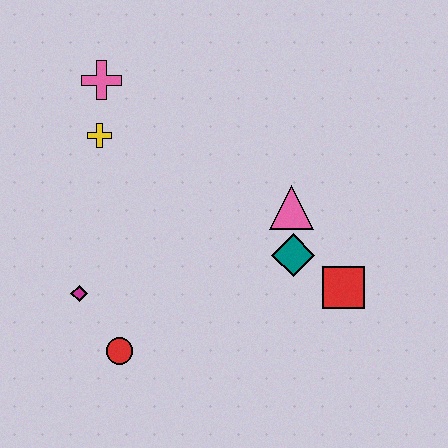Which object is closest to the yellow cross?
The pink cross is closest to the yellow cross.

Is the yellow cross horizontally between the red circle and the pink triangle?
No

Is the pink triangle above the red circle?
Yes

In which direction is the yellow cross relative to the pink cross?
The yellow cross is below the pink cross.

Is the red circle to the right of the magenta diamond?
Yes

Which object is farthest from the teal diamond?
The pink cross is farthest from the teal diamond.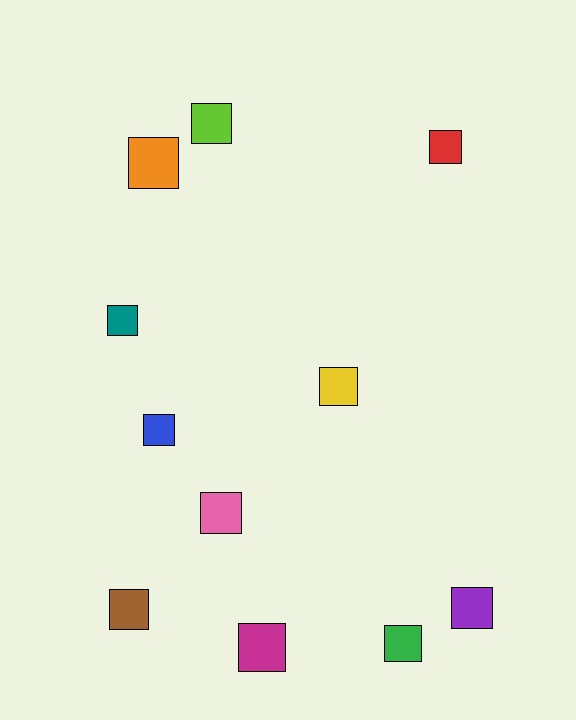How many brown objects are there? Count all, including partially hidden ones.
There is 1 brown object.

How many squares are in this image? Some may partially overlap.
There are 11 squares.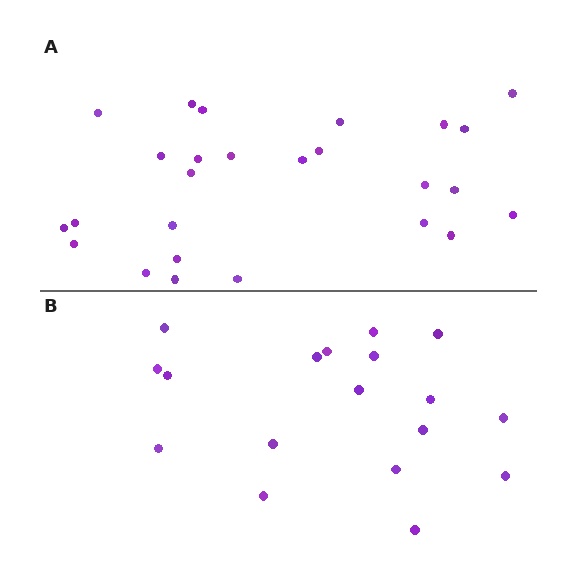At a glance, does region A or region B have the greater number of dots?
Region A (the top region) has more dots.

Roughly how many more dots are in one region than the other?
Region A has roughly 8 or so more dots than region B.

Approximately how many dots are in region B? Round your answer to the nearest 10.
About 20 dots. (The exact count is 18, which rounds to 20.)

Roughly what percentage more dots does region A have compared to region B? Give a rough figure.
About 45% more.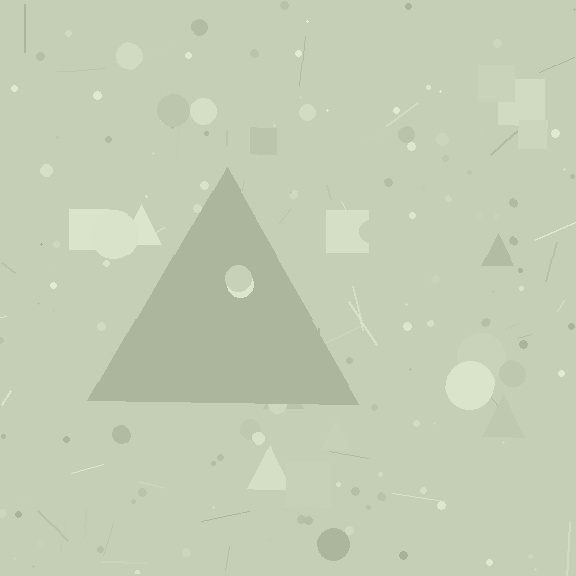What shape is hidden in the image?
A triangle is hidden in the image.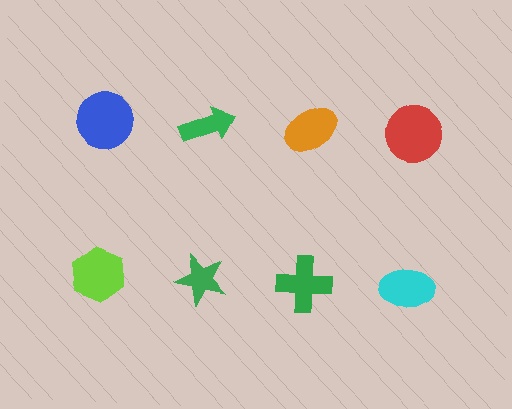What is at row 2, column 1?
A lime hexagon.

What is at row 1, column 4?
A red circle.